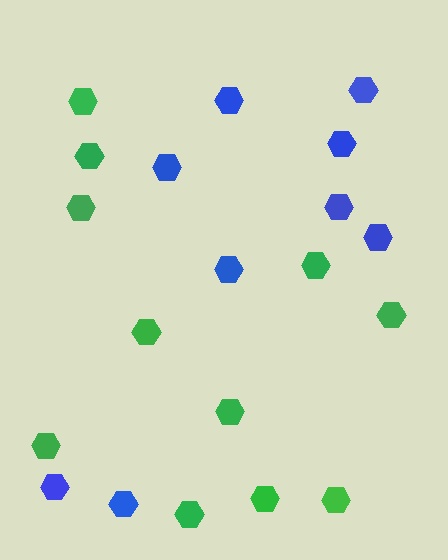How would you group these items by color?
There are 2 groups: one group of blue hexagons (9) and one group of green hexagons (11).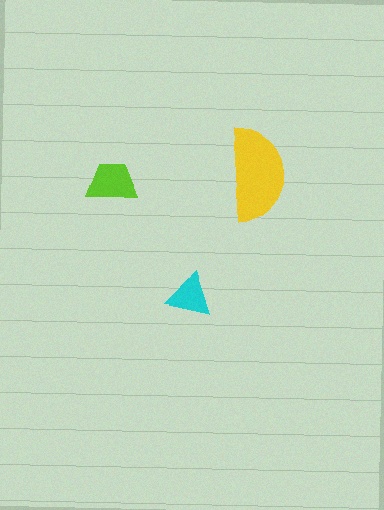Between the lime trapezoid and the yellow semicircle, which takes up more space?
The yellow semicircle.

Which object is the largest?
The yellow semicircle.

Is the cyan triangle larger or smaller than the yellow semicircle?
Smaller.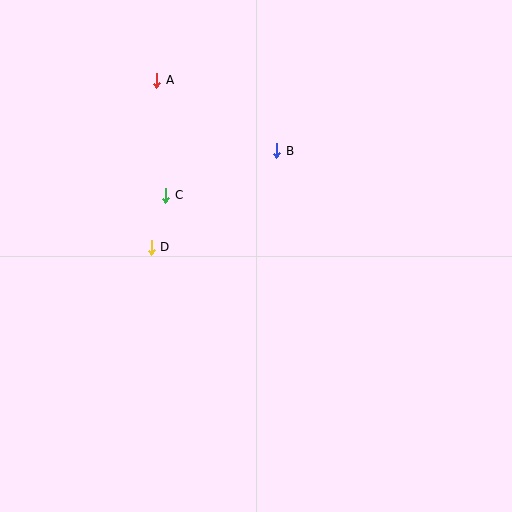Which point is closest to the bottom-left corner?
Point D is closest to the bottom-left corner.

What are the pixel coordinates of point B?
Point B is at (277, 151).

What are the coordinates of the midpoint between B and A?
The midpoint between B and A is at (217, 115).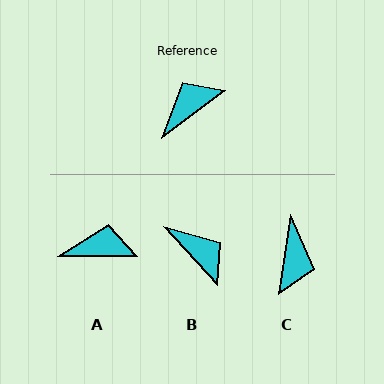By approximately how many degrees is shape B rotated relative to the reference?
Approximately 84 degrees clockwise.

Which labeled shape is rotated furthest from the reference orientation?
C, about 135 degrees away.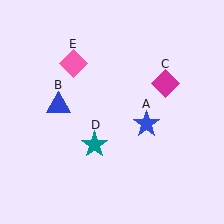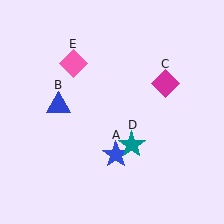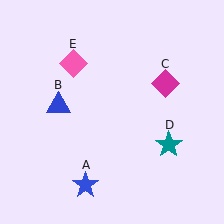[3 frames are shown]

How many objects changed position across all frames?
2 objects changed position: blue star (object A), teal star (object D).